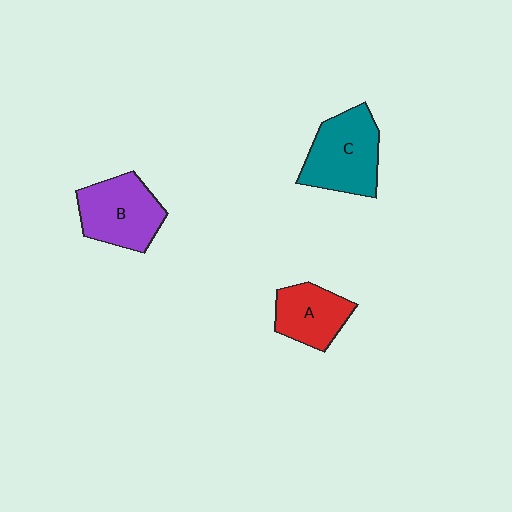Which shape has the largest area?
Shape C (teal).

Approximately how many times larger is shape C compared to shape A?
Approximately 1.4 times.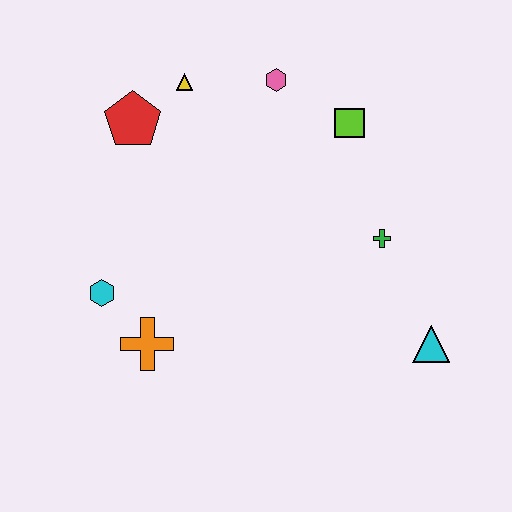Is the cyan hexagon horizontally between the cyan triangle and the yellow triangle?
No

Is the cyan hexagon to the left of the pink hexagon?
Yes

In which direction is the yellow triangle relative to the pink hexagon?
The yellow triangle is to the left of the pink hexagon.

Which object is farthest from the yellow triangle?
The cyan triangle is farthest from the yellow triangle.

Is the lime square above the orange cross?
Yes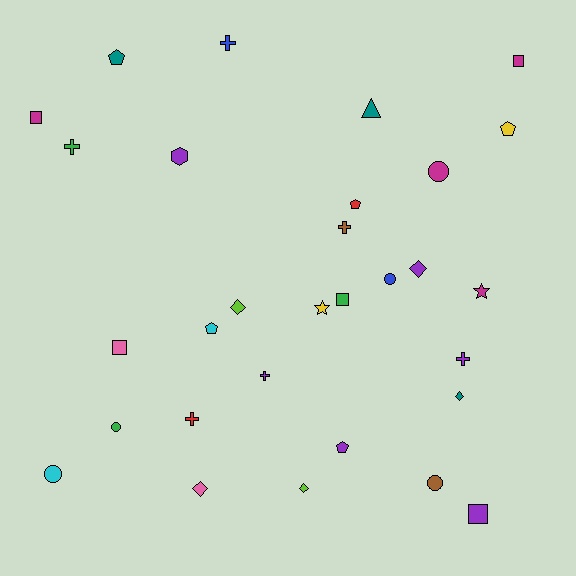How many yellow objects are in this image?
There are 2 yellow objects.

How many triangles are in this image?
There is 1 triangle.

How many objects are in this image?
There are 30 objects.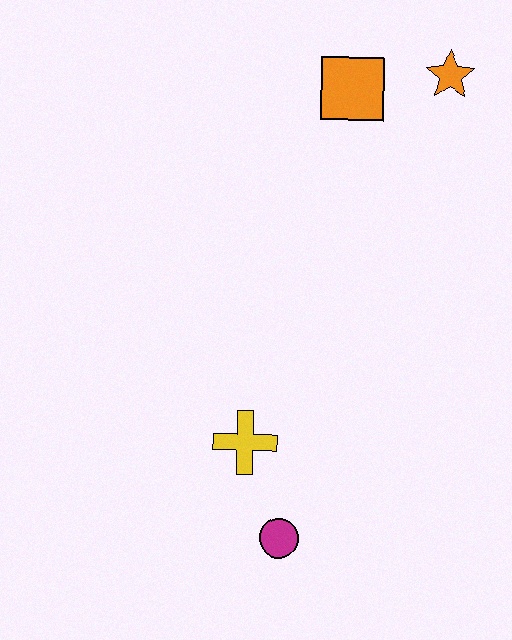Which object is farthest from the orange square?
The magenta circle is farthest from the orange square.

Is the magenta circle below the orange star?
Yes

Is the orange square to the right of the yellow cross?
Yes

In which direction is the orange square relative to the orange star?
The orange square is to the left of the orange star.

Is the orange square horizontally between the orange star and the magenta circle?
Yes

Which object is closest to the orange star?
The orange square is closest to the orange star.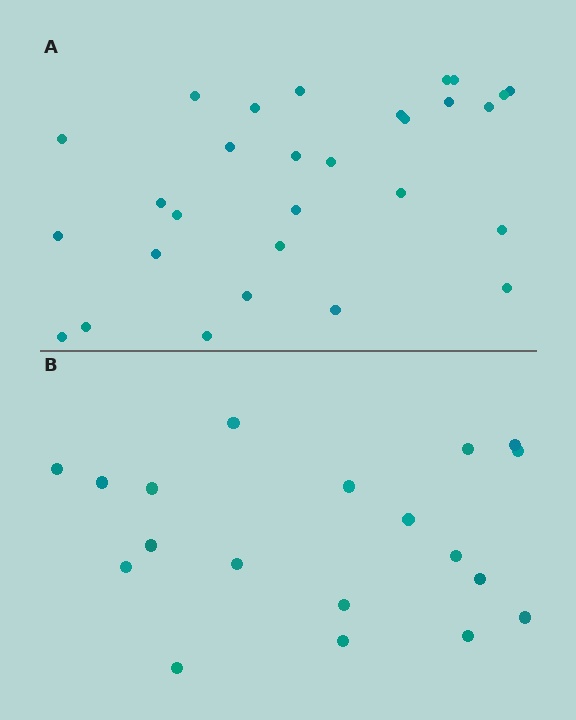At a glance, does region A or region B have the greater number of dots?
Region A (the top region) has more dots.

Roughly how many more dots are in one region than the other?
Region A has roughly 10 or so more dots than region B.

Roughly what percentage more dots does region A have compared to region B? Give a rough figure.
About 55% more.